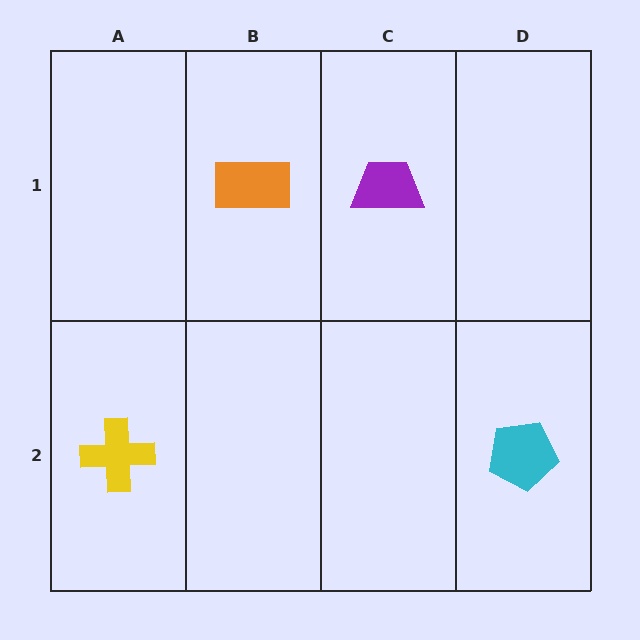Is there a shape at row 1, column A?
No, that cell is empty.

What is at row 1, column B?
An orange rectangle.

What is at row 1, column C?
A purple trapezoid.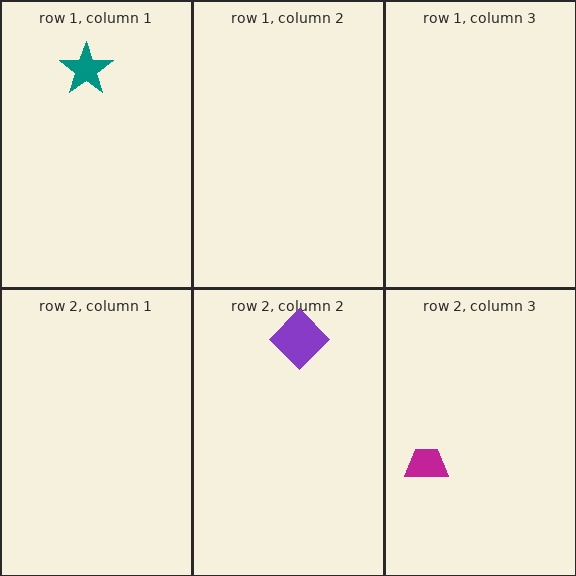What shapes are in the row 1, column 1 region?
The teal star.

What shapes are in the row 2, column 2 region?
The purple diamond.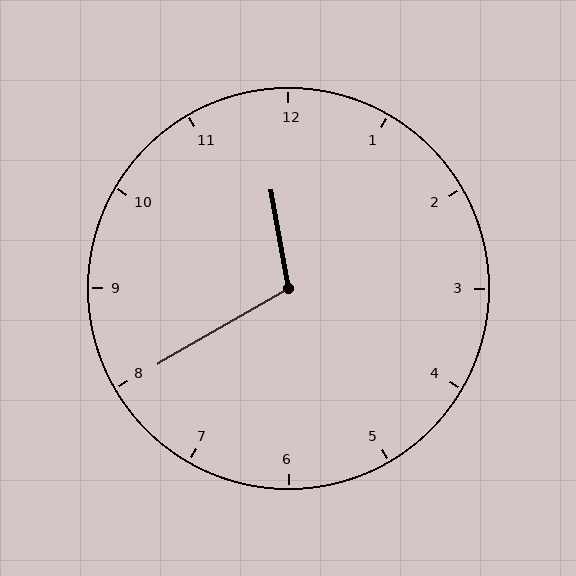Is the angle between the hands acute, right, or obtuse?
It is obtuse.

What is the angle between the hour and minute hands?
Approximately 110 degrees.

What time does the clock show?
11:40.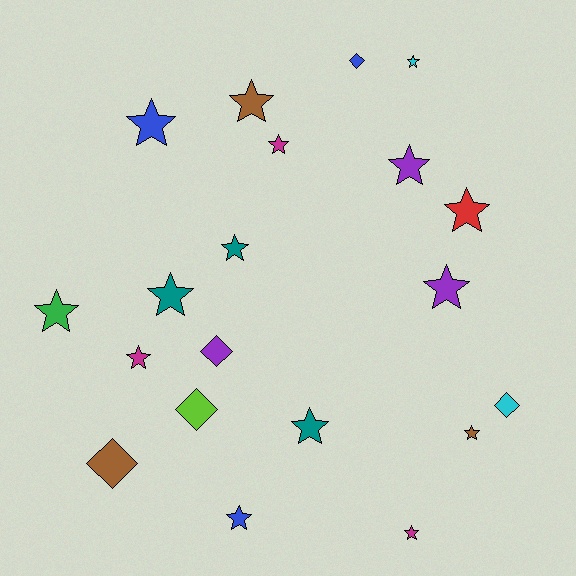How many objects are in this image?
There are 20 objects.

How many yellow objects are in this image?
There are no yellow objects.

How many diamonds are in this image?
There are 5 diamonds.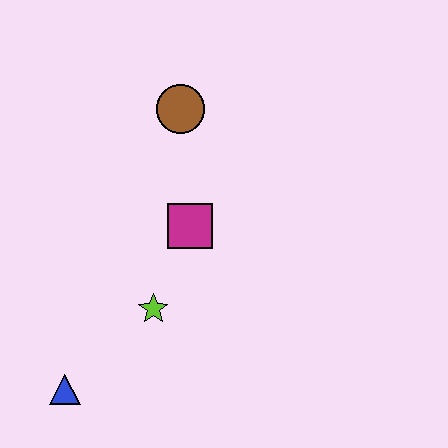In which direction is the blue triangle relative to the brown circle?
The blue triangle is below the brown circle.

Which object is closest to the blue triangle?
The lime star is closest to the blue triangle.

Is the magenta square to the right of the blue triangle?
Yes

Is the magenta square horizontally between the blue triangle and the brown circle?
No